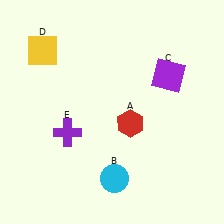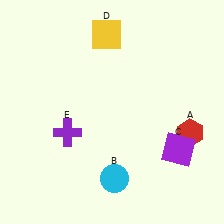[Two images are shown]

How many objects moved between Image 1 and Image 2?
3 objects moved between the two images.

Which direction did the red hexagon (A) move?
The red hexagon (A) moved right.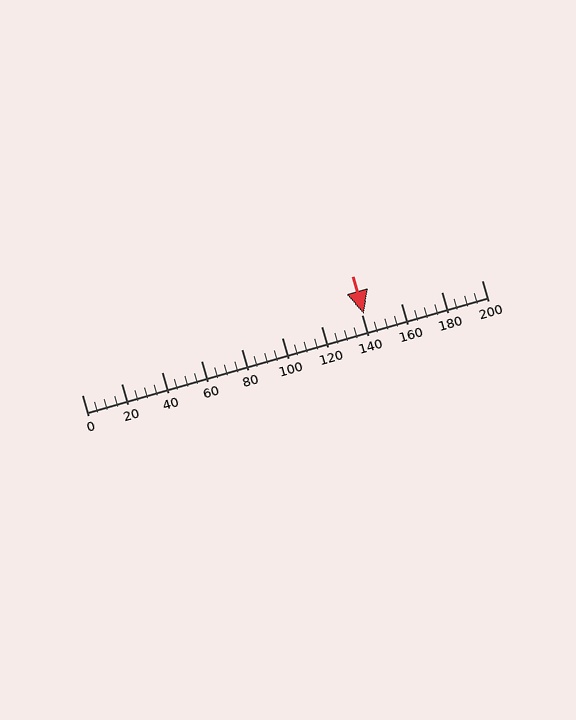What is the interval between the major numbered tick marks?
The major tick marks are spaced 20 units apart.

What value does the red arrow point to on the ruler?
The red arrow points to approximately 141.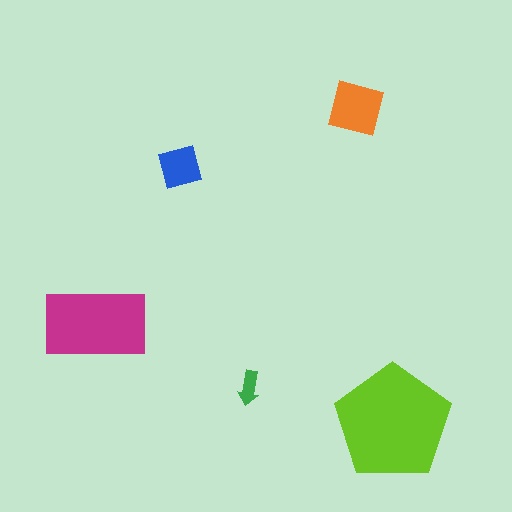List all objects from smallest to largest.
The green arrow, the blue square, the orange square, the magenta rectangle, the lime pentagon.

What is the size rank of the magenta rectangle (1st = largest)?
2nd.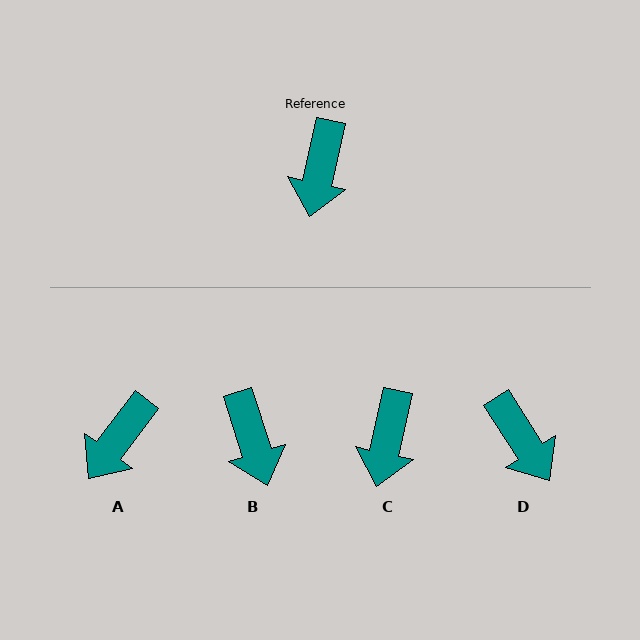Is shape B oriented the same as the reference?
No, it is off by about 30 degrees.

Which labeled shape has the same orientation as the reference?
C.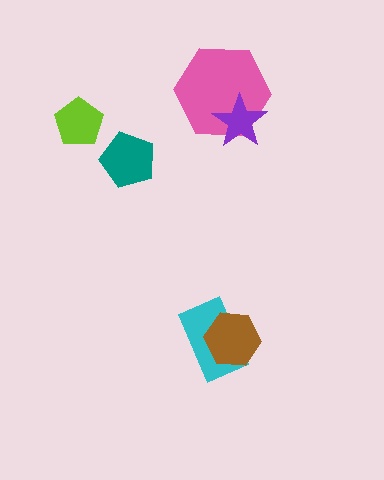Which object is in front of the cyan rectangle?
The brown hexagon is in front of the cyan rectangle.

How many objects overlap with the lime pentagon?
0 objects overlap with the lime pentagon.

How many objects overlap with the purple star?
1 object overlaps with the purple star.